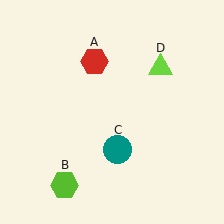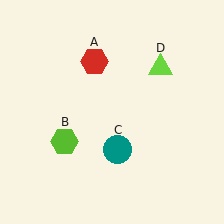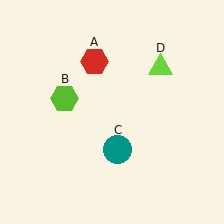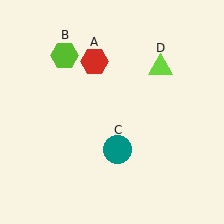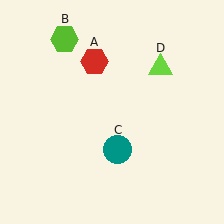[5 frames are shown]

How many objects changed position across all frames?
1 object changed position: lime hexagon (object B).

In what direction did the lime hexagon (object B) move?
The lime hexagon (object B) moved up.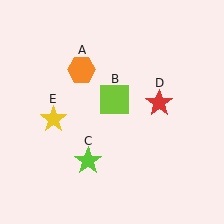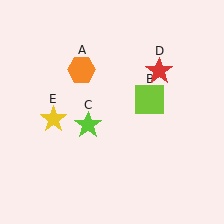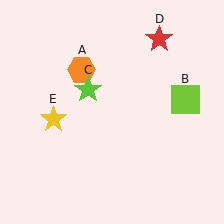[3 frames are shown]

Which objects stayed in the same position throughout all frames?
Orange hexagon (object A) and yellow star (object E) remained stationary.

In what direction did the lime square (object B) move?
The lime square (object B) moved right.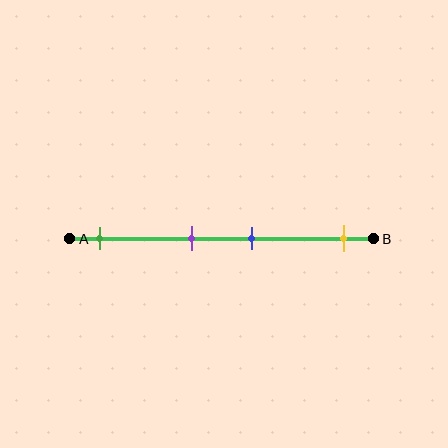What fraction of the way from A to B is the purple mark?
The purple mark is approximately 40% (0.4) of the way from A to B.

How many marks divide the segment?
There are 4 marks dividing the segment.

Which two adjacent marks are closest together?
The purple and blue marks are the closest adjacent pair.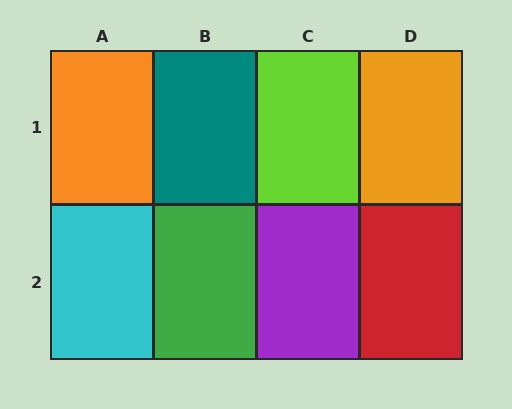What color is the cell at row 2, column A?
Cyan.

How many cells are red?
1 cell is red.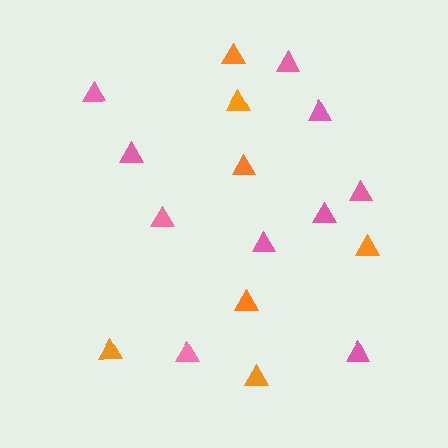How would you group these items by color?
There are 2 groups: one group of pink triangles (10) and one group of orange triangles (7).